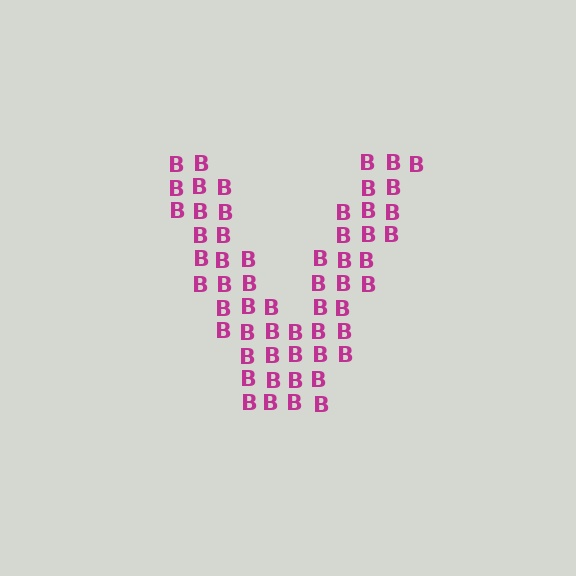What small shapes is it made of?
It is made of small letter B's.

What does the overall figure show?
The overall figure shows the letter V.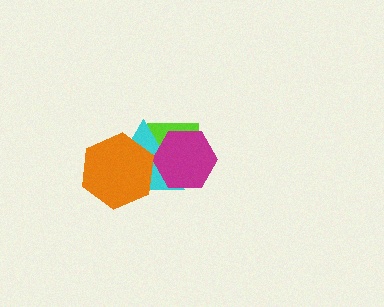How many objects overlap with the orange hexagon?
1 object overlaps with the orange hexagon.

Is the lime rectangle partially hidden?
Yes, it is partially covered by another shape.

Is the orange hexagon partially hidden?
No, no other shape covers it.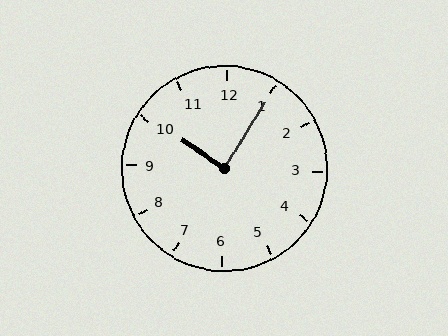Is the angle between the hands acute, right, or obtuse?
It is right.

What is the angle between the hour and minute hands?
Approximately 88 degrees.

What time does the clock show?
10:05.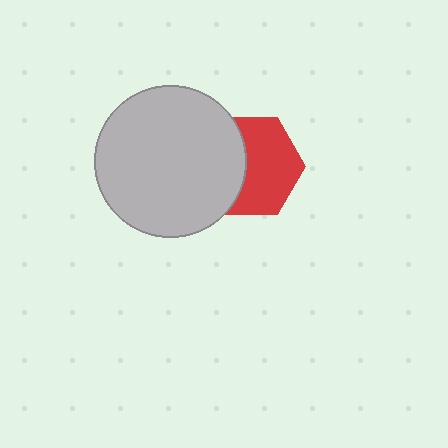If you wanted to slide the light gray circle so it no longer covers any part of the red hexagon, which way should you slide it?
Slide it left — that is the most direct way to separate the two shapes.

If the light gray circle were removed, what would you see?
You would see the complete red hexagon.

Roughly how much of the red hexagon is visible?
About half of it is visible (roughly 60%).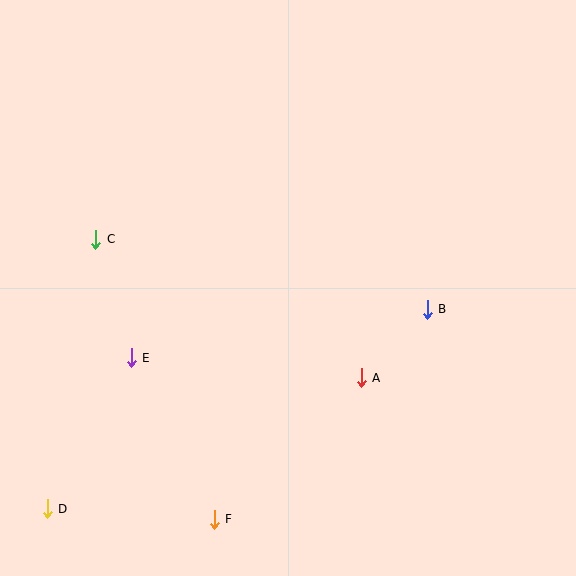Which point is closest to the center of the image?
Point A at (361, 378) is closest to the center.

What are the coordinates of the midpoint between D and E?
The midpoint between D and E is at (89, 433).